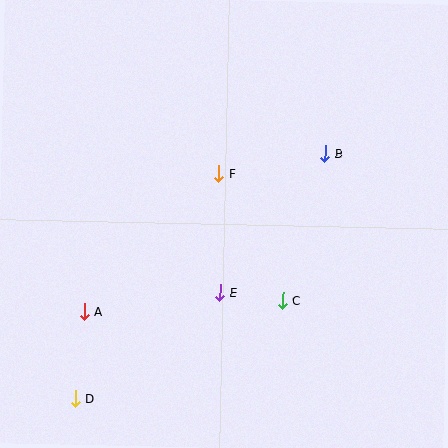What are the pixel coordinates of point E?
Point E is at (220, 293).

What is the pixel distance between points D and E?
The distance between D and E is 179 pixels.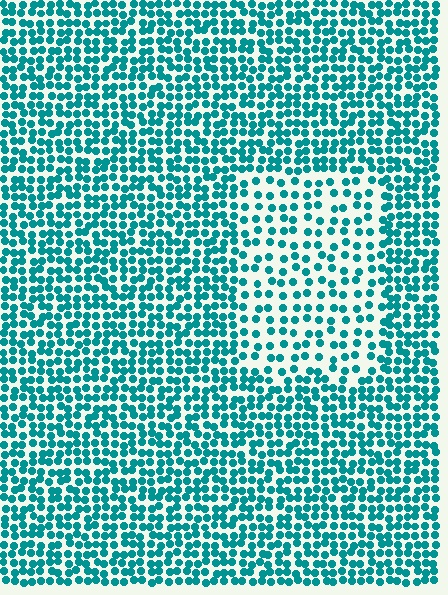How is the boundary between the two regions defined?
The boundary is defined by a change in element density (approximately 1.9x ratio). All elements are the same color, size, and shape.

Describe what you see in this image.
The image contains small teal elements arranged at two different densities. A rectangle-shaped region is visible where the elements are less densely packed than the surrounding area.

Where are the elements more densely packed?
The elements are more densely packed outside the rectangle boundary.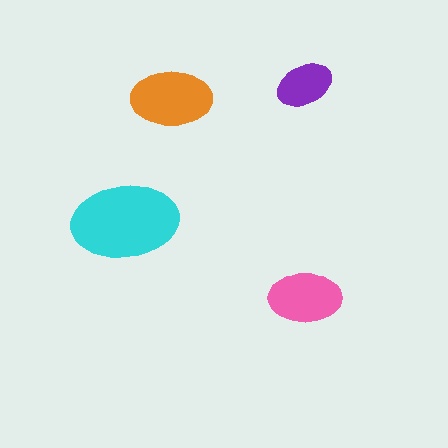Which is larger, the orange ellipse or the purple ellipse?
The orange one.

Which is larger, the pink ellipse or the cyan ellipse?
The cyan one.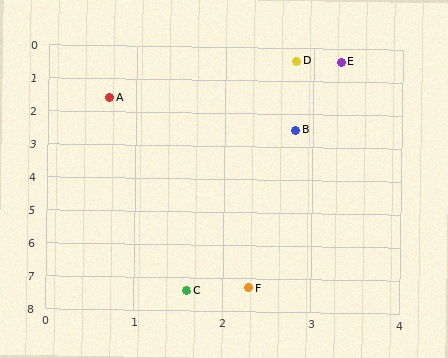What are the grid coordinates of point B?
Point B is at approximately (2.8, 2.5).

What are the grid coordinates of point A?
Point A is at approximately (0.7, 1.6).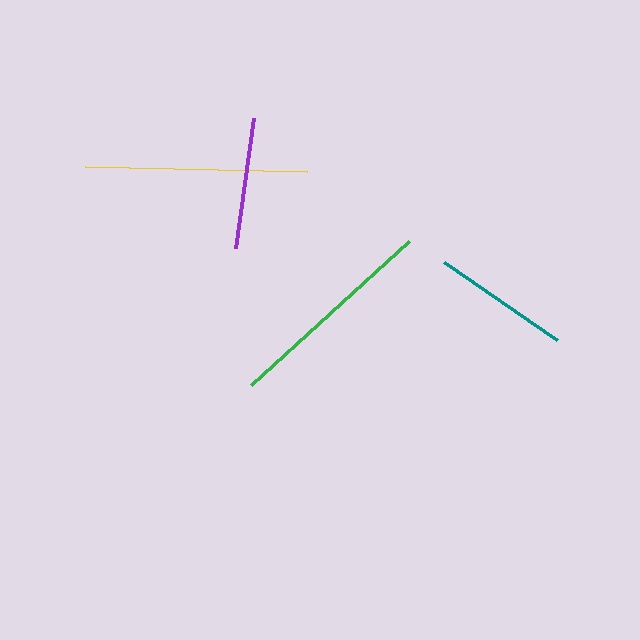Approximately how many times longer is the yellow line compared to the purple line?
The yellow line is approximately 1.7 times the length of the purple line.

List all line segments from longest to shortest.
From longest to shortest: yellow, green, teal, purple.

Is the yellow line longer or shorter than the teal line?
The yellow line is longer than the teal line.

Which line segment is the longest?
The yellow line is the longest at approximately 222 pixels.